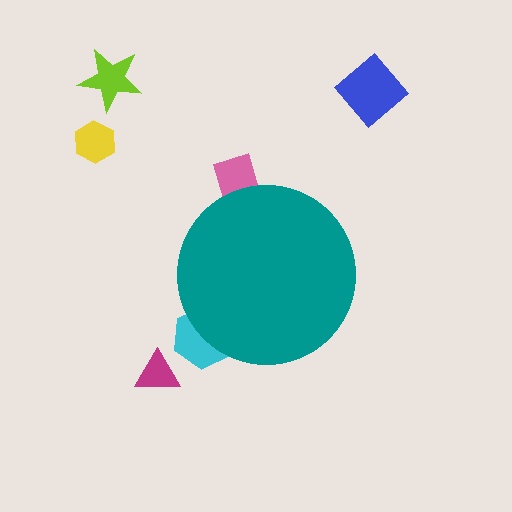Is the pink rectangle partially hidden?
Yes, the pink rectangle is partially hidden behind the teal circle.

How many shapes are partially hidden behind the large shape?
2 shapes are partially hidden.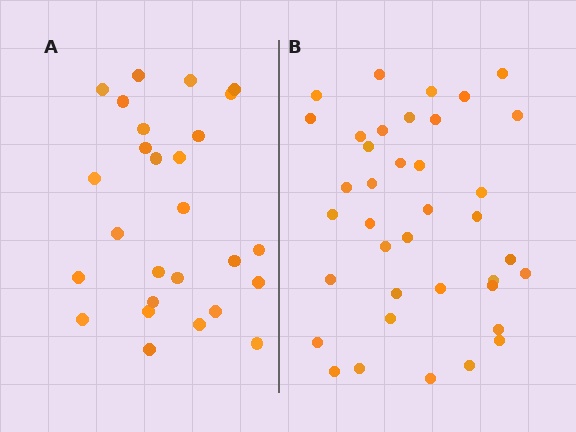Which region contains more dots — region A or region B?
Region B (the right region) has more dots.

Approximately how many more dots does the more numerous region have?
Region B has roughly 12 or so more dots than region A.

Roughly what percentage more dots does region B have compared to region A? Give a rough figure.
About 40% more.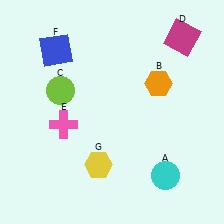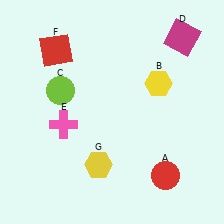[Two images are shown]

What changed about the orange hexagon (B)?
In Image 1, B is orange. In Image 2, it changed to yellow.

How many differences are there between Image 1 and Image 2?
There are 3 differences between the two images.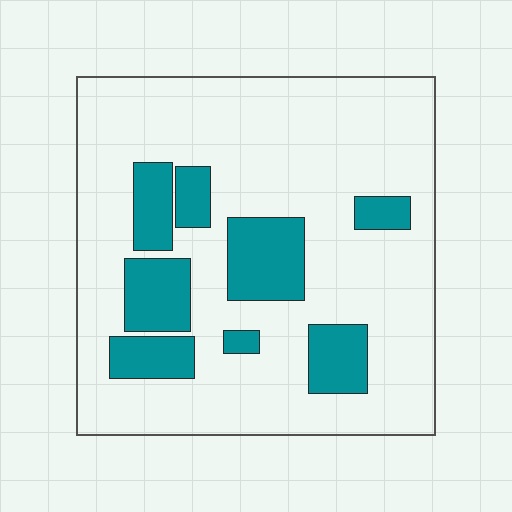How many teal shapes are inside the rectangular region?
8.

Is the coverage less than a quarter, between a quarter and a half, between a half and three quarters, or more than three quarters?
Less than a quarter.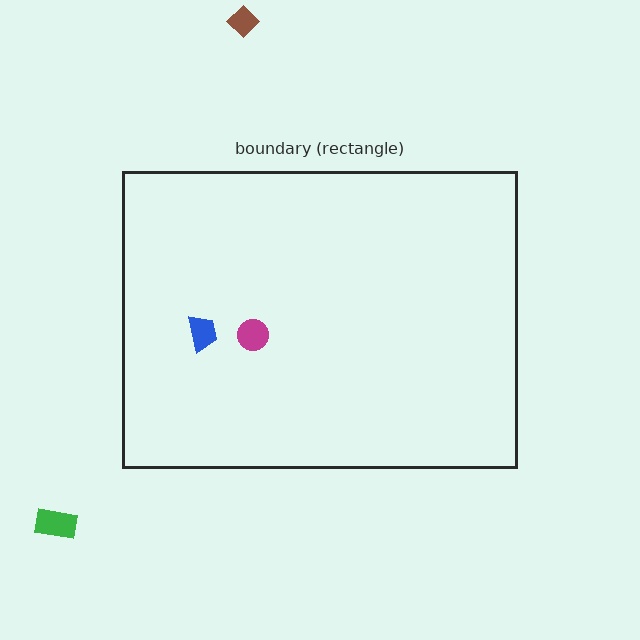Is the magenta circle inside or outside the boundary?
Inside.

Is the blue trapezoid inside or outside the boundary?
Inside.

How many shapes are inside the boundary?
2 inside, 2 outside.